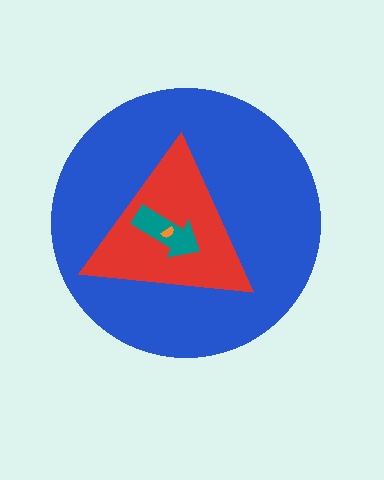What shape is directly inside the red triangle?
The teal arrow.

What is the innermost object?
The orange semicircle.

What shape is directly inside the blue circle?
The red triangle.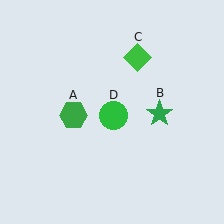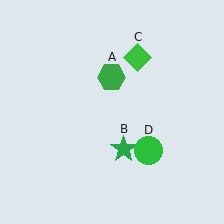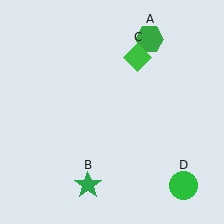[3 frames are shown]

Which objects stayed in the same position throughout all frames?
Green diamond (object C) remained stationary.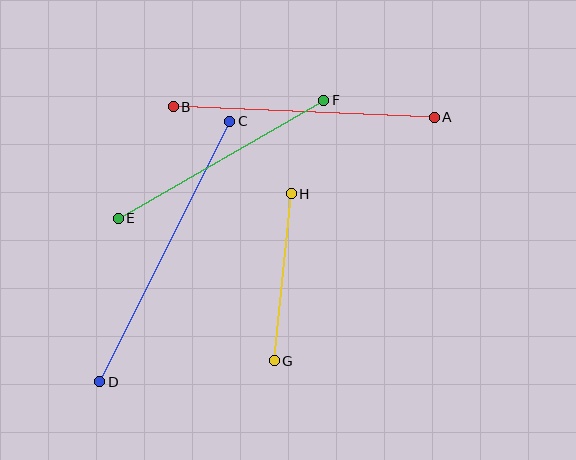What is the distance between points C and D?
The distance is approximately 291 pixels.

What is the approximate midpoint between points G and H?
The midpoint is at approximately (283, 277) pixels.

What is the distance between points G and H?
The distance is approximately 168 pixels.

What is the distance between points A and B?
The distance is approximately 261 pixels.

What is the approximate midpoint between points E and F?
The midpoint is at approximately (221, 159) pixels.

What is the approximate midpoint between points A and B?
The midpoint is at approximately (304, 112) pixels.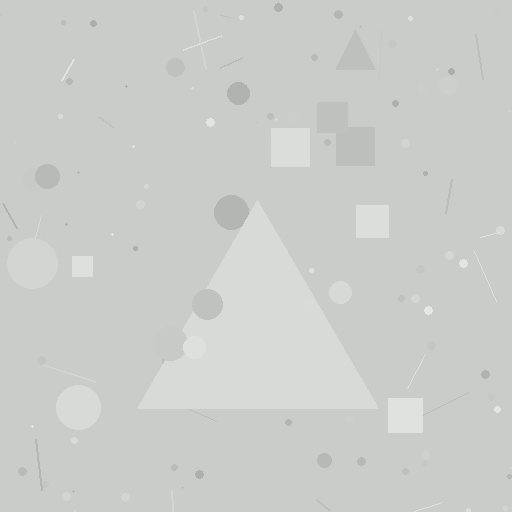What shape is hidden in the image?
A triangle is hidden in the image.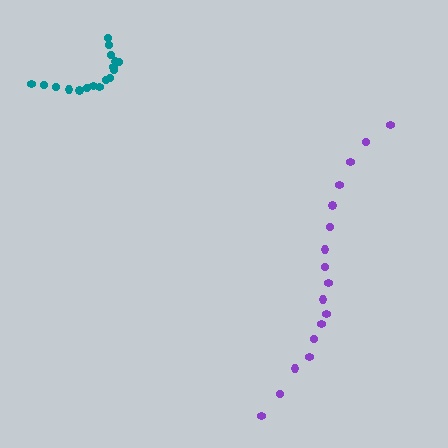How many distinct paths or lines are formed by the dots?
There are 2 distinct paths.